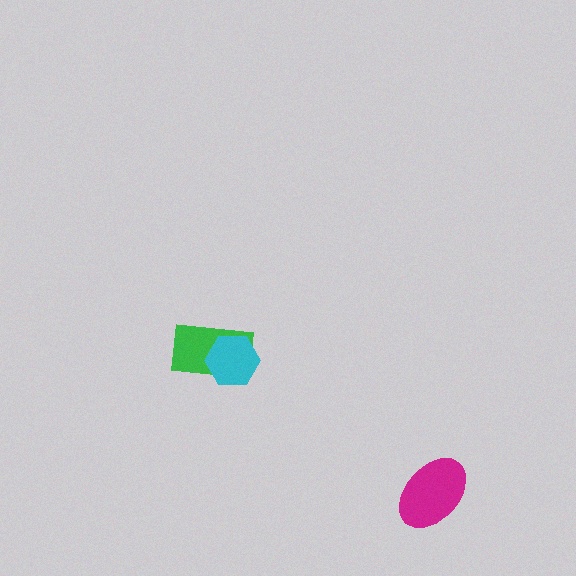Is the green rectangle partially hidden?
Yes, it is partially covered by another shape.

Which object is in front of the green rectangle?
The cyan hexagon is in front of the green rectangle.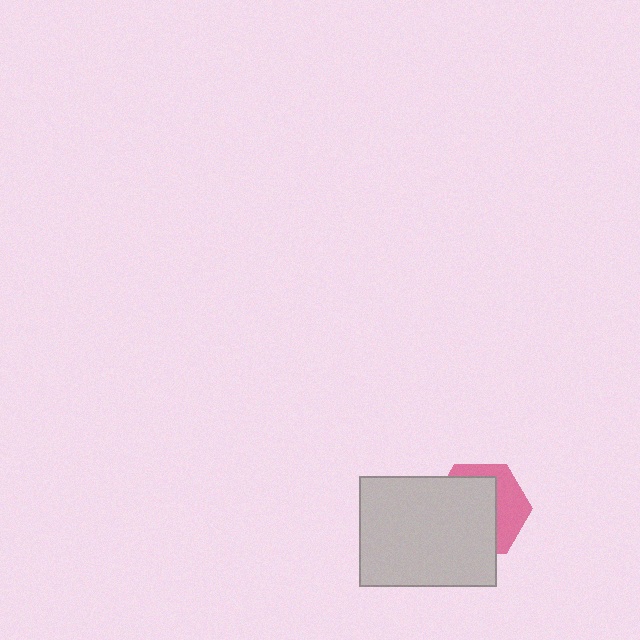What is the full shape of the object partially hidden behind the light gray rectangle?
The partially hidden object is a pink hexagon.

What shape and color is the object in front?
The object in front is a light gray rectangle.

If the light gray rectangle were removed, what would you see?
You would see the complete pink hexagon.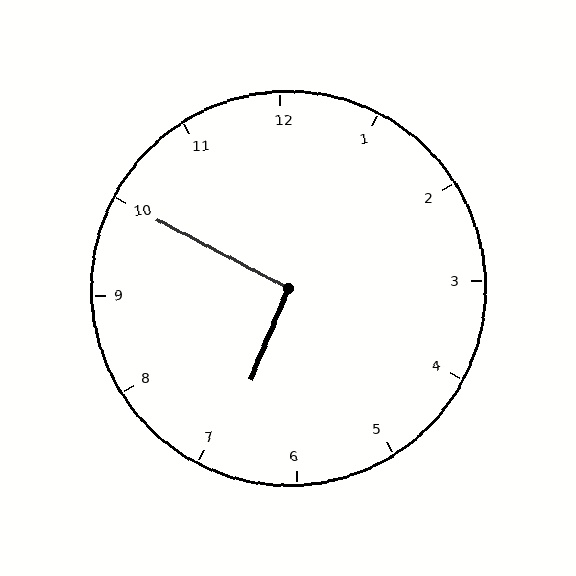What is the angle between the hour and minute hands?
Approximately 95 degrees.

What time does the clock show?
6:50.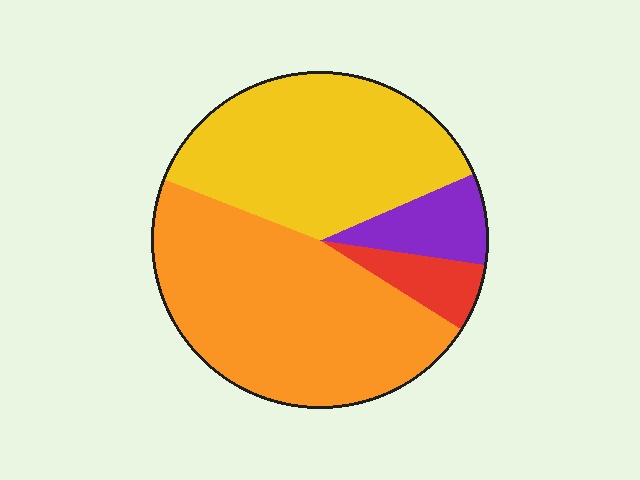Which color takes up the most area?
Orange, at roughly 45%.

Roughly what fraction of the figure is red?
Red takes up about one tenth (1/10) of the figure.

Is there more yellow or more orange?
Orange.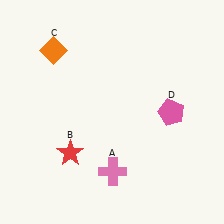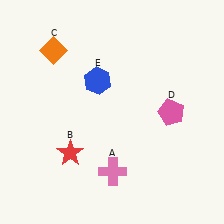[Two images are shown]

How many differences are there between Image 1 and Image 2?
There is 1 difference between the two images.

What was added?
A blue hexagon (E) was added in Image 2.